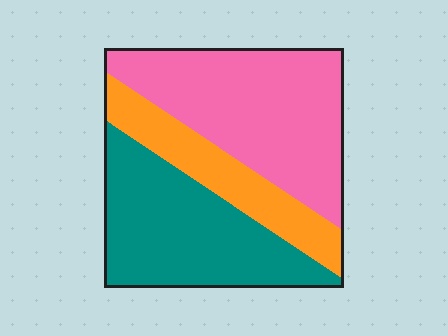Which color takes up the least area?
Orange, at roughly 20%.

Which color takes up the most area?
Pink, at roughly 45%.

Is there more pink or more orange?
Pink.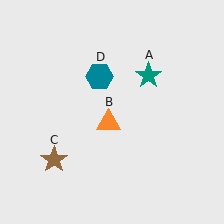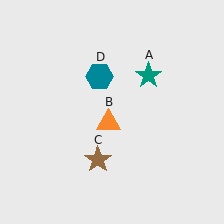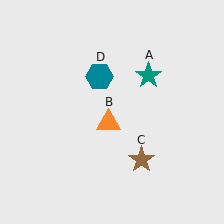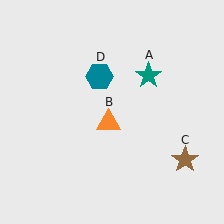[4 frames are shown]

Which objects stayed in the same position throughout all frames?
Teal star (object A) and orange triangle (object B) and teal hexagon (object D) remained stationary.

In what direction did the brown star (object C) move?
The brown star (object C) moved right.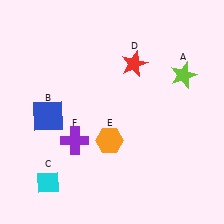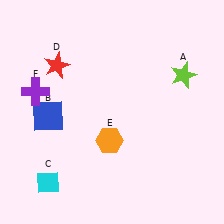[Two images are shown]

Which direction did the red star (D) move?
The red star (D) moved left.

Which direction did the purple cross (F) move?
The purple cross (F) moved up.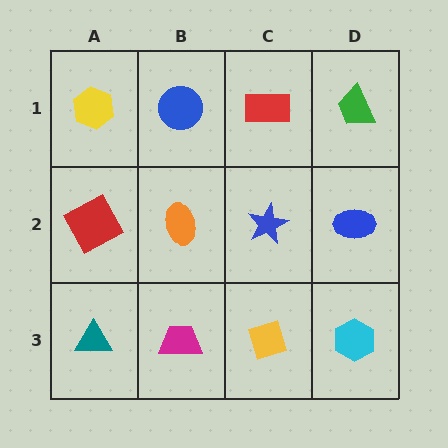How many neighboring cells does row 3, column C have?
3.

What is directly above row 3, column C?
A blue star.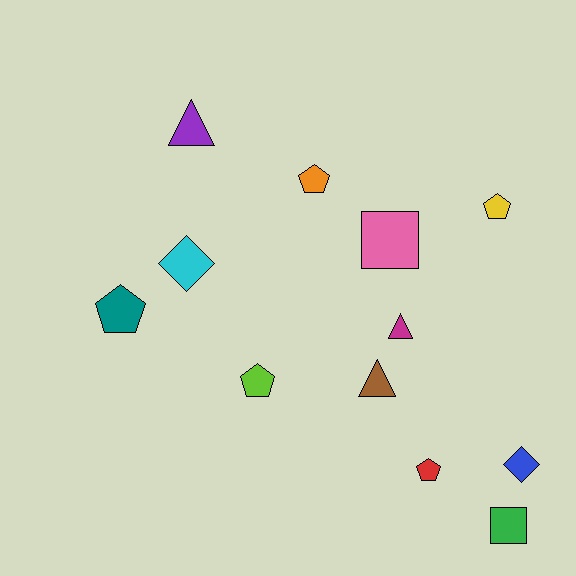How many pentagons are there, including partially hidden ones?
There are 5 pentagons.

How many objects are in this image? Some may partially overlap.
There are 12 objects.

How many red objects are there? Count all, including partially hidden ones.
There is 1 red object.